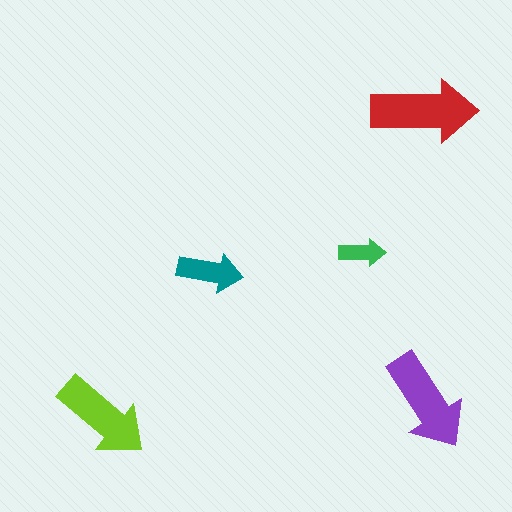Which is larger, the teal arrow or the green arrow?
The teal one.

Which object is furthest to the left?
The lime arrow is leftmost.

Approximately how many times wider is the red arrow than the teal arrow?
About 1.5 times wider.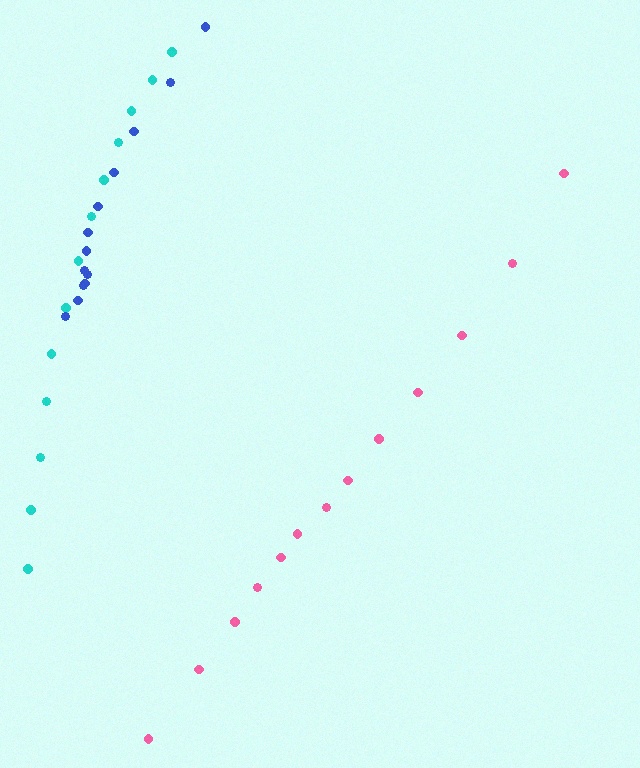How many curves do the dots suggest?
There are 3 distinct paths.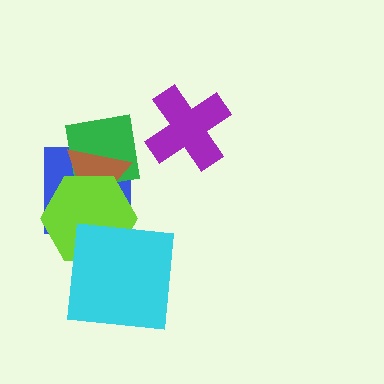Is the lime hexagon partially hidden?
Yes, it is partially covered by another shape.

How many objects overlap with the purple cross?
0 objects overlap with the purple cross.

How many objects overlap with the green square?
3 objects overlap with the green square.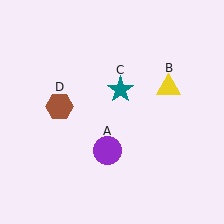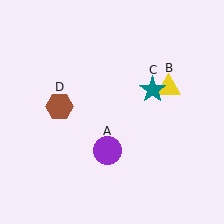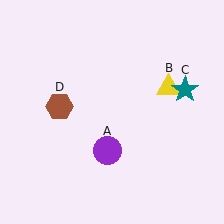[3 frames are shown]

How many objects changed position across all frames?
1 object changed position: teal star (object C).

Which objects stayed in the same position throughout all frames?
Purple circle (object A) and yellow triangle (object B) and brown hexagon (object D) remained stationary.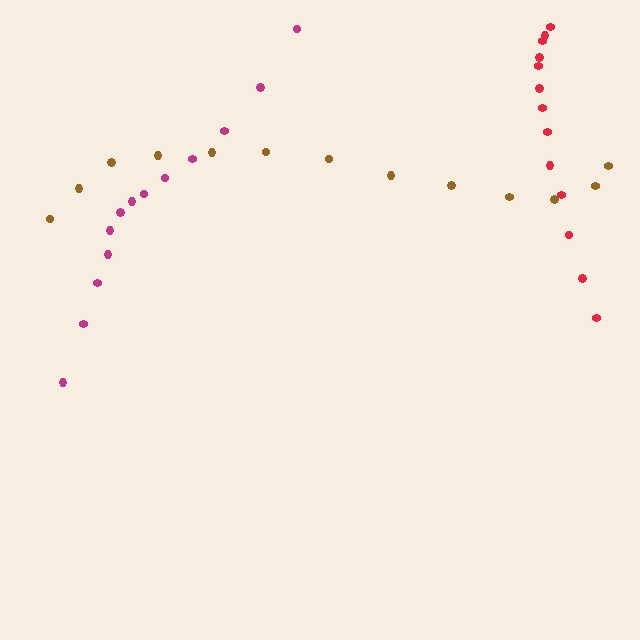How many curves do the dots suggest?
There are 3 distinct paths.